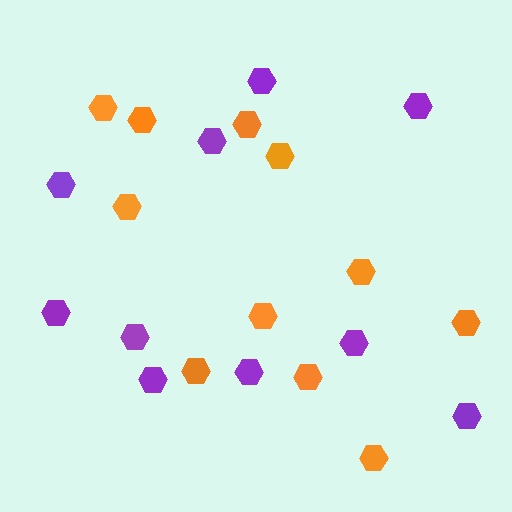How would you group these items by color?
There are 2 groups: one group of orange hexagons (11) and one group of purple hexagons (10).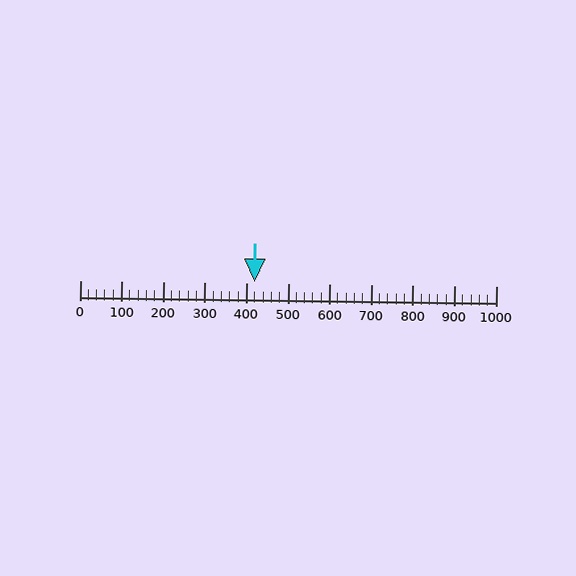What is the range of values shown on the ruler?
The ruler shows values from 0 to 1000.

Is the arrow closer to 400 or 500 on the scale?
The arrow is closer to 400.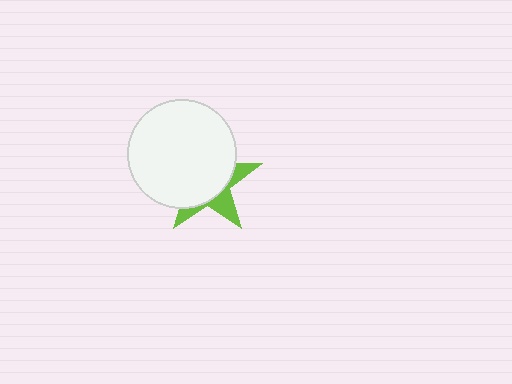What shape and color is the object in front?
The object in front is a white circle.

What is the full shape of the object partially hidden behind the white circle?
The partially hidden object is a lime star.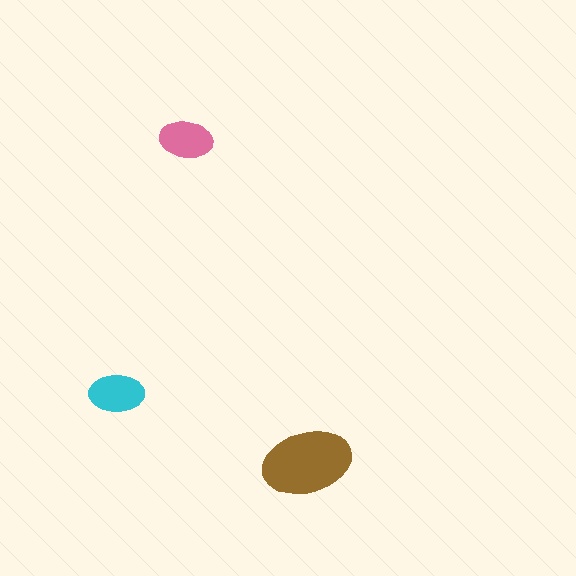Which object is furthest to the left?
The cyan ellipse is leftmost.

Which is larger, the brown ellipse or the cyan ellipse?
The brown one.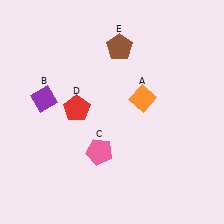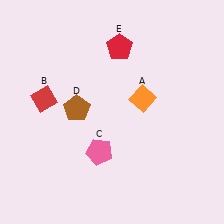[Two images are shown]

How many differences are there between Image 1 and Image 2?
There are 3 differences between the two images.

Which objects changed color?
B changed from purple to red. D changed from red to brown. E changed from brown to red.